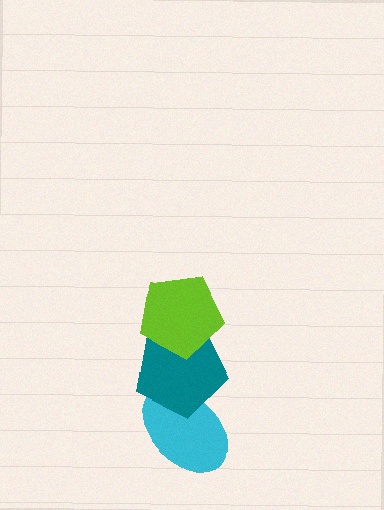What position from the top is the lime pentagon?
The lime pentagon is 1st from the top.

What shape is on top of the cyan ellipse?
The teal pentagon is on top of the cyan ellipse.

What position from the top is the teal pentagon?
The teal pentagon is 2nd from the top.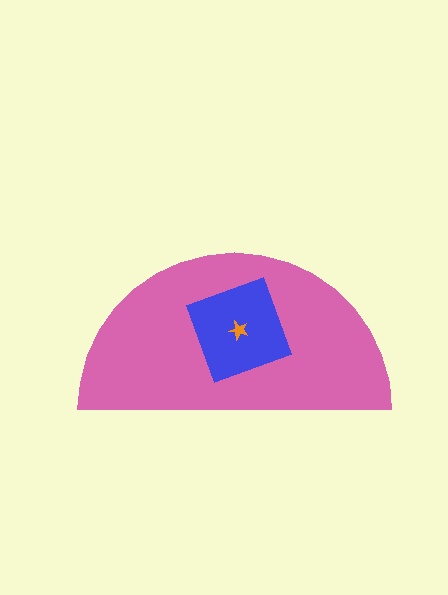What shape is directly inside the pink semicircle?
The blue square.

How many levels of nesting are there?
3.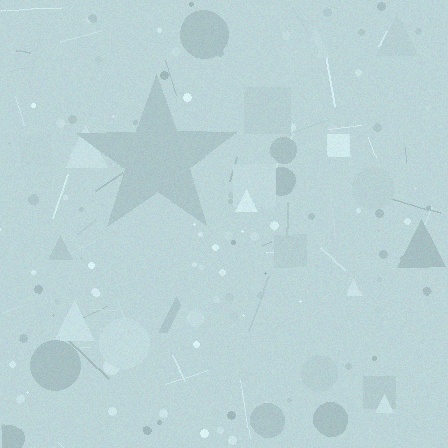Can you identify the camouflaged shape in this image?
The camouflaged shape is a star.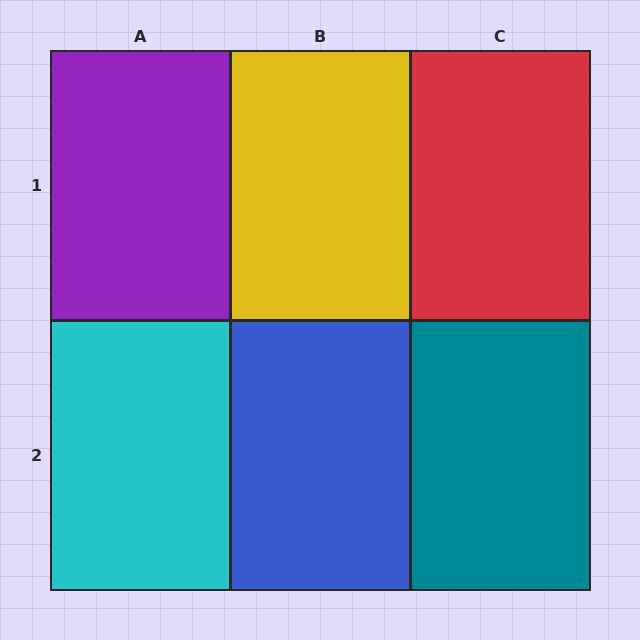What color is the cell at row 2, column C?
Teal.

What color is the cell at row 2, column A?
Cyan.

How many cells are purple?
1 cell is purple.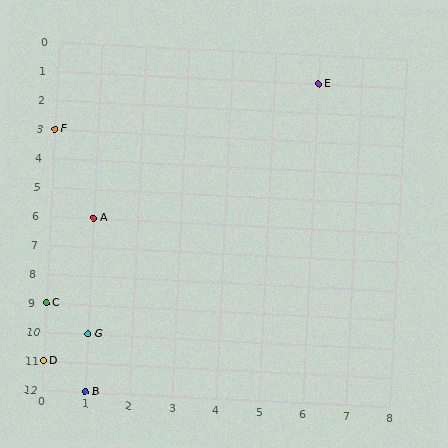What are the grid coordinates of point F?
Point F is at grid coordinates (0, 3).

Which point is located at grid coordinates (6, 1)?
Point E is at (6, 1).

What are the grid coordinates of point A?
Point A is at grid coordinates (1, 6).